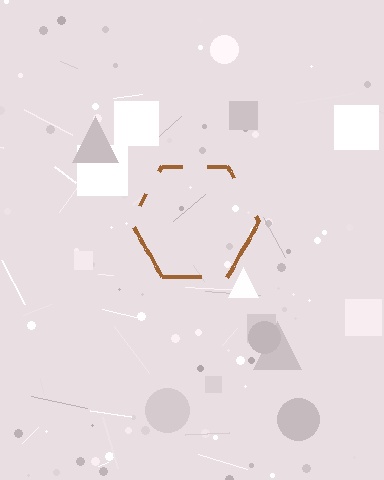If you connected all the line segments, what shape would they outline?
They would outline a hexagon.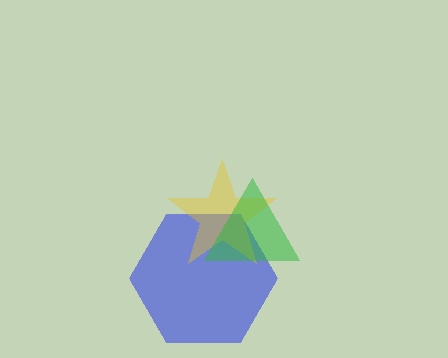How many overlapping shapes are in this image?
There are 3 overlapping shapes in the image.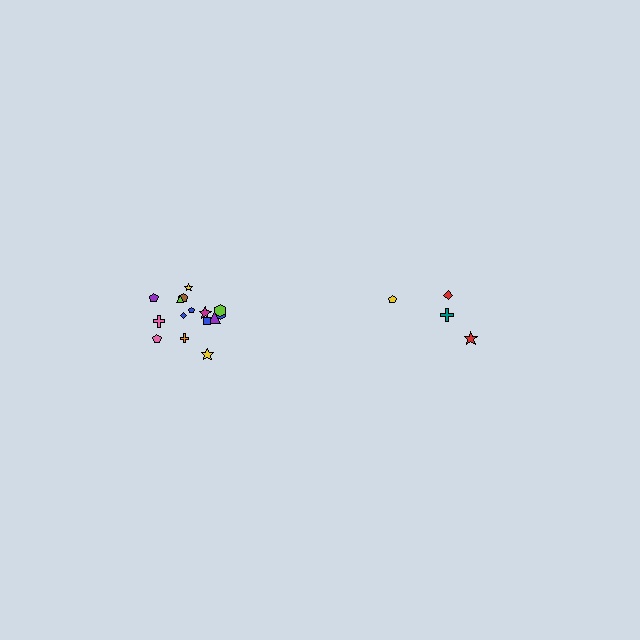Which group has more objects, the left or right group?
The left group.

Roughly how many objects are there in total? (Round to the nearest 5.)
Roughly 20 objects in total.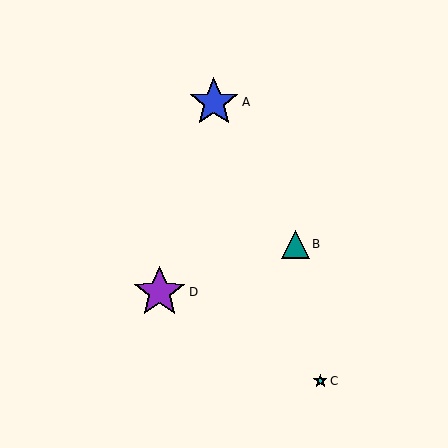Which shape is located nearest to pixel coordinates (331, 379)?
The cyan star (labeled C) at (320, 381) is nearest to that location.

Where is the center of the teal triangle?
The center of the teal triangle is at (295, 244).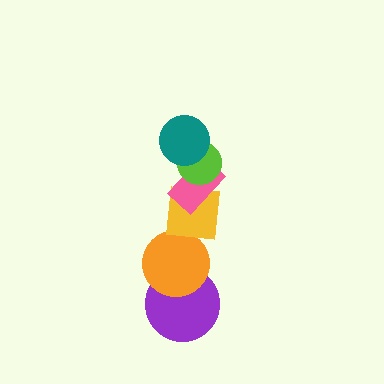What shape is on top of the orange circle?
The yellow square is on top of the orange circle.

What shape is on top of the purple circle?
The orange circle is on top of the purple circle.